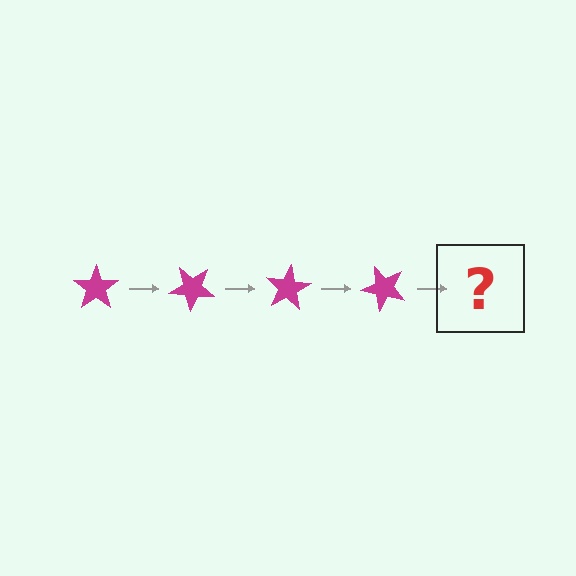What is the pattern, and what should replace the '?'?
The pattern is that the star rotates 40 degrees each step. The '?' should be a magenta star rotated 160 degrees.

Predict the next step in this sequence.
The next step is a magenta star rotated 160 degrees.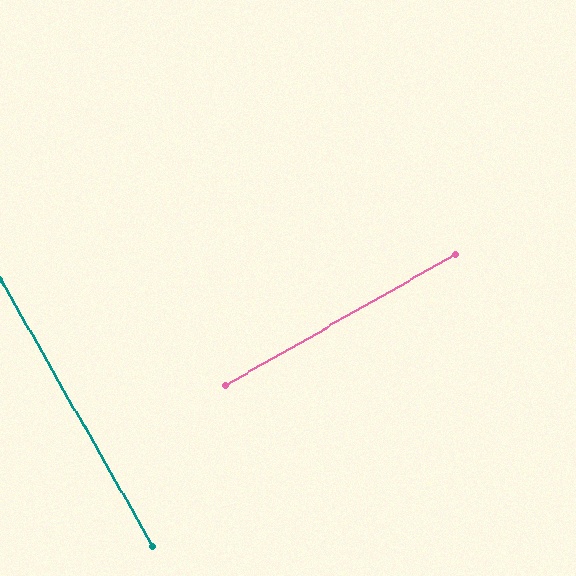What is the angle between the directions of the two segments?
Approximately 90 degrees.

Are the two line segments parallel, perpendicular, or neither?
Perpendicular — they meet at approximately 90°.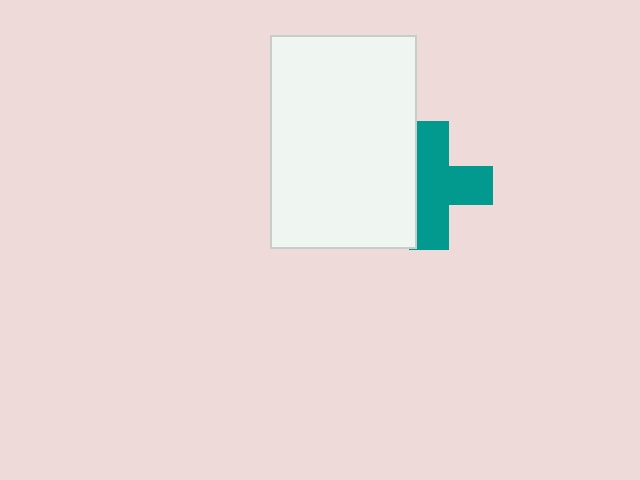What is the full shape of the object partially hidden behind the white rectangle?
The partially hidden object is a teal cross.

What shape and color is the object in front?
The object in front is a white rectangle.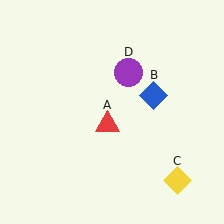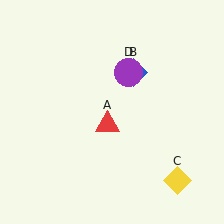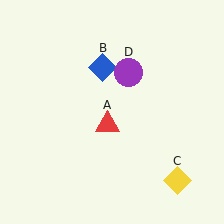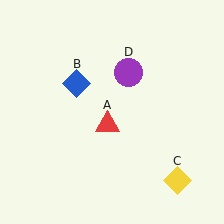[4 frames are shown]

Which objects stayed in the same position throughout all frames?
Red triangle (object A) and yellow diamond (object C) and purple circle (object D) remained stationary.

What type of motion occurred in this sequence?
The blue diamond (object B) rotated counterclockwise around the center of the scene.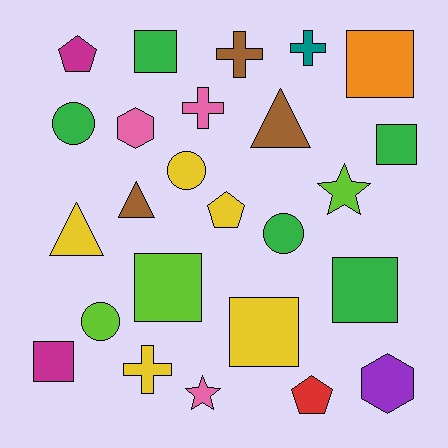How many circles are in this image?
There are 4 circles.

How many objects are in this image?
There are 25 objects.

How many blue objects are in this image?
There are no blue objects.